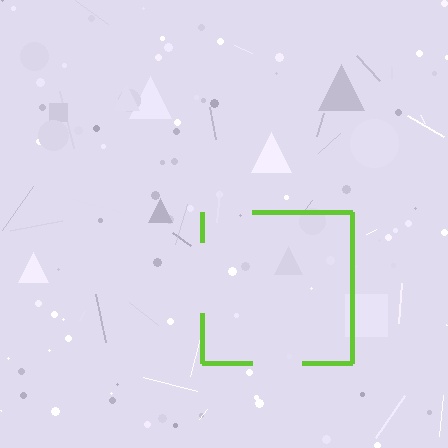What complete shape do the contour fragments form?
The contour fragments form a square.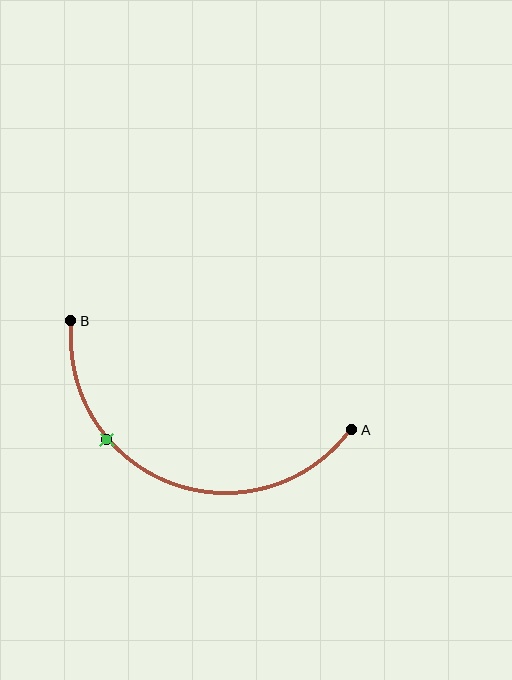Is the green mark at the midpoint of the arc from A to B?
No. The green mark lies on the arc but is closer to endpoint B. The arc midpoint would be at the point on the curve equidistant along the arc from both A and B.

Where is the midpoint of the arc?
The arc midpoint is the point on the curve farthest from the straight line joining A and B. It sits below that line.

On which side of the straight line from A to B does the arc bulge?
The arc bulges below the straight line connecting A and B.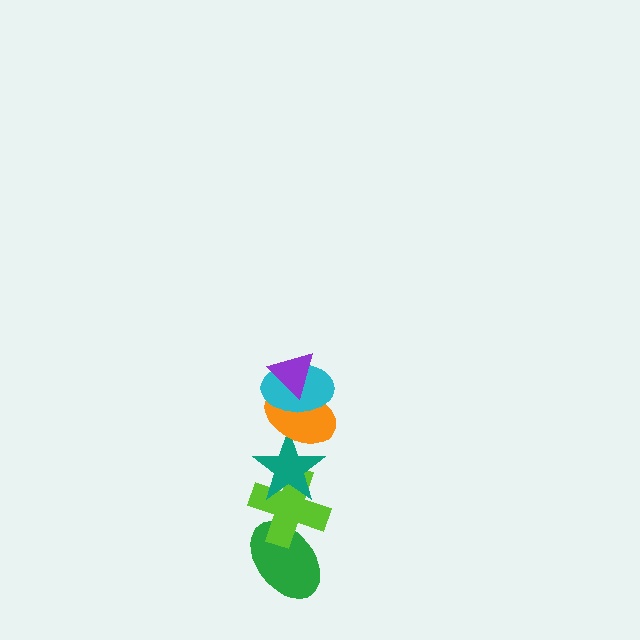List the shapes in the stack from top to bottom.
From top to bottom: the purple triangle, the cyan ellipse, the orange ellipse, the teal star, the lime cross, the green ellipse.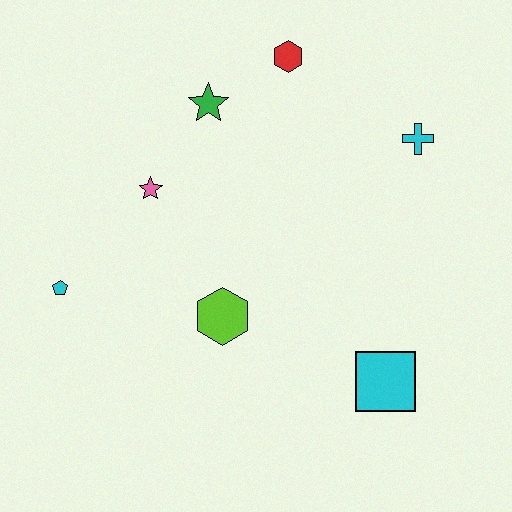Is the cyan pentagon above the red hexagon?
No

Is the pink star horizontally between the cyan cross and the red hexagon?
No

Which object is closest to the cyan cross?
The red hexagon is closest to the cyan cross.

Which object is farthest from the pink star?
The cyan square is farthest from the pink star.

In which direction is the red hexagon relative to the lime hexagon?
The red hexagon is above the lime hexagon.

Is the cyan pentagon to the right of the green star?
No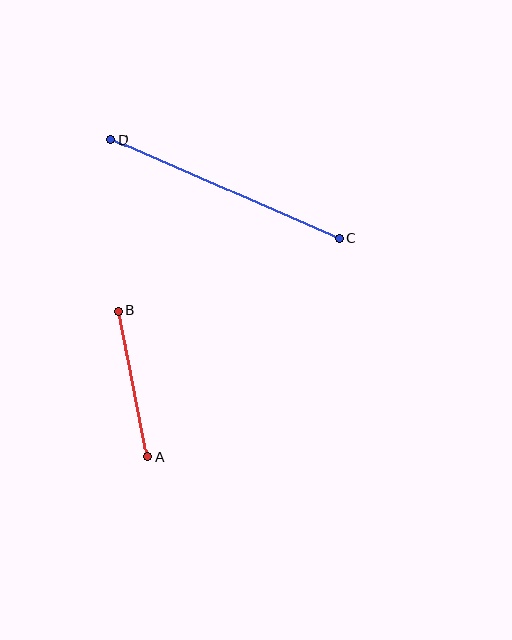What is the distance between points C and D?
The distance is approximately 248 pixels.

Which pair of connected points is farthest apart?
Points C and D are farthest apart.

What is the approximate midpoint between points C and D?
The midpoint is at approximately (225, 189) pixels.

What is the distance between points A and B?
The distance is approximately 149 pixels.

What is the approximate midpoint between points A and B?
The midpoint is at approximately (133, 384) pixels.